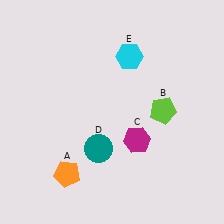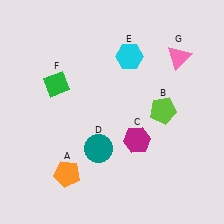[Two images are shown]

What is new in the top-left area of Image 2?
A green diamond (F) was added in the top-left area of Image 2.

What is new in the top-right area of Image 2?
A pink triangle (G) was added in the top-right area of Image 2.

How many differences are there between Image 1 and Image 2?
There are 2 differences between the two images.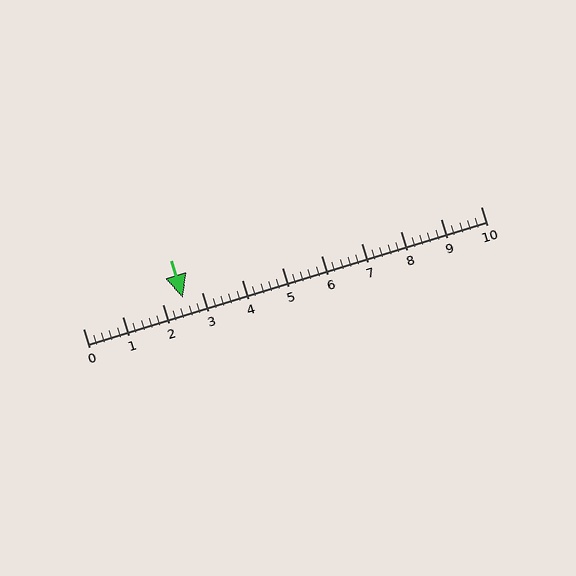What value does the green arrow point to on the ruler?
The green arrow points to approximately 2.5.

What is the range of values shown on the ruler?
The ruler shows values from 0 to 10.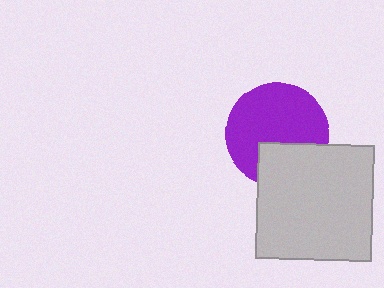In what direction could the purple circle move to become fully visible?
The purple circle could move up. That would shift it out from behind the light gray square entirely.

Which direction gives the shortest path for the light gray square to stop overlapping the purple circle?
Moving down gives the shortest separation.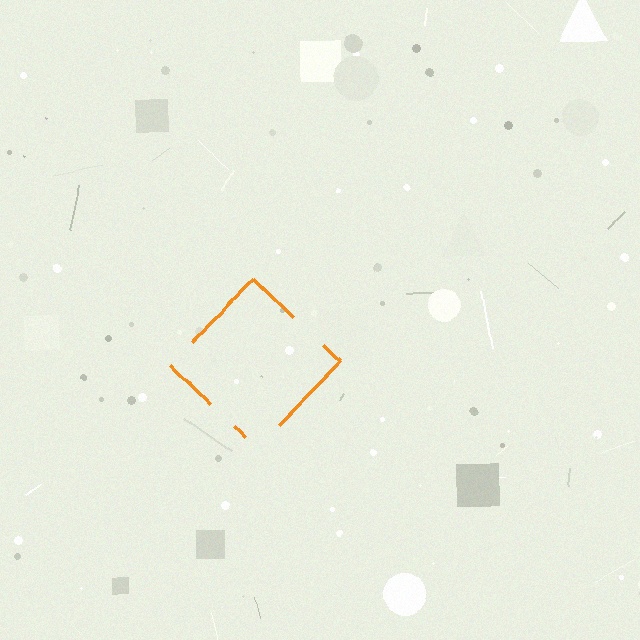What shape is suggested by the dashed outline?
The dashed outline suggests a diamond.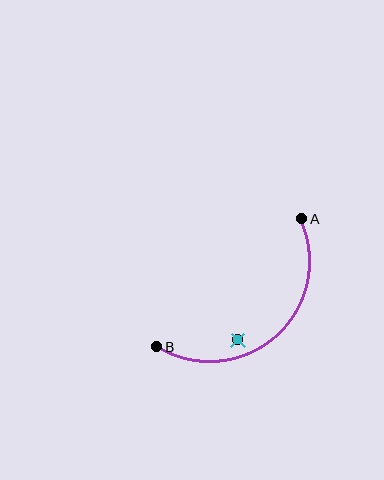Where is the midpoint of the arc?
The arc midpoint is the point on the curve farthest from the straight line joining A and B. It sits below and to the right of that line.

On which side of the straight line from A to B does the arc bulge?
The arc bulges below and to the right of the straight line connecting A and B.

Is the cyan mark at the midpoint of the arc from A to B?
No — the cyan mark does not lie on the arc at all. It sits slightly inside the curve.